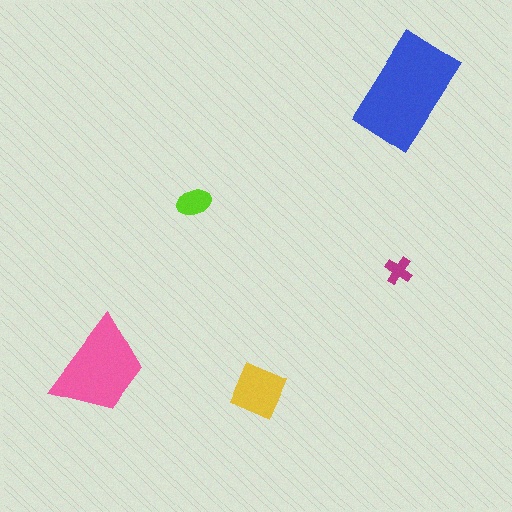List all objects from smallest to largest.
The magenta cross, the lime ellipse, the yellow square, the pink trapezoid, the blue rectangle.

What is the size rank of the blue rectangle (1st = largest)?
1st.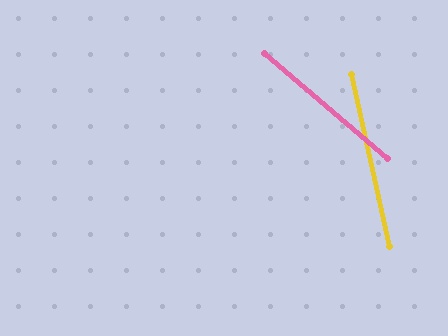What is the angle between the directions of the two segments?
Approximately 37 degrees.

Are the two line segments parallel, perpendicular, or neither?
Neither parallel nor perpendicular — they differ by about 37°.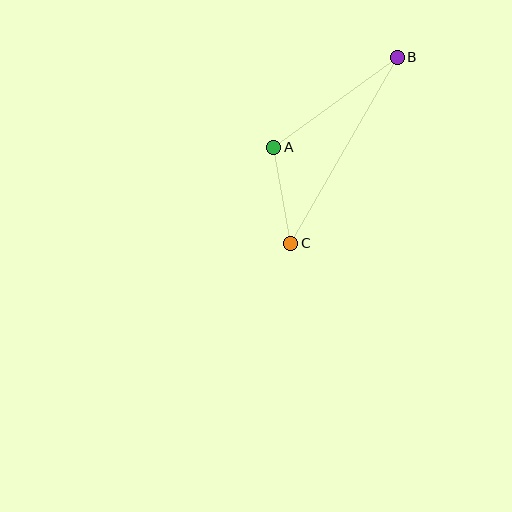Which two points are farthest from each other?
Points B and C are farthest from each other.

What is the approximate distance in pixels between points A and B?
The distance between A and B is approximately 153 pixels.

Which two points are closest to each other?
Points A and C are closest to each other.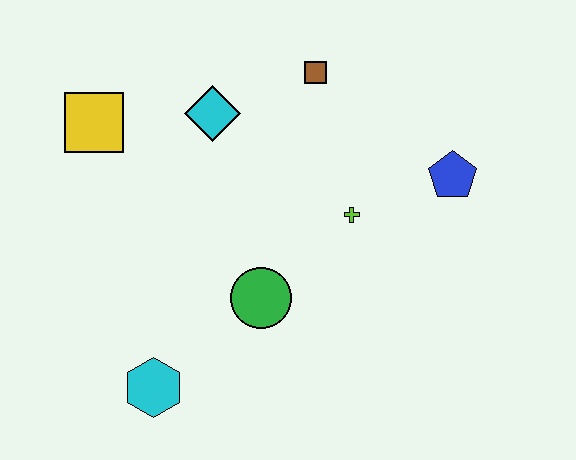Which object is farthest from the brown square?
The cyan hexagon is farthest from the brown square.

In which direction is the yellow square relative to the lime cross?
The yellow square is to the left of the lime cross.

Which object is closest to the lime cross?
The blue pentagon is closest to the lime cross.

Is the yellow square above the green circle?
Yes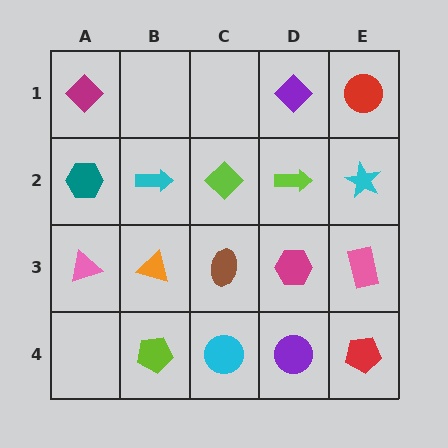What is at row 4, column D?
A purple circle.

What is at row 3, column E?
A pink rectangle.